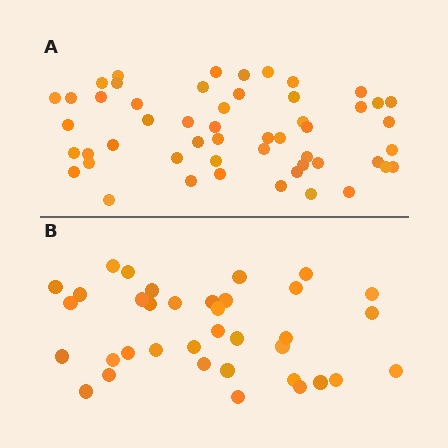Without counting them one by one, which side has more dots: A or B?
Region A (the top region) has more dots.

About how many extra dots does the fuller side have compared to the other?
Region A has approximately 15 more dots than region B.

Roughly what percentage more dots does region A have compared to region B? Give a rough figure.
About 45% more.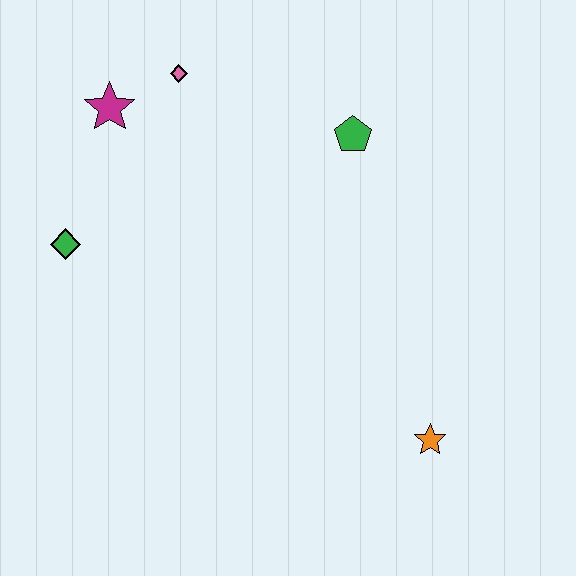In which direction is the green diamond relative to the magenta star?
The green diamond is below the magenta star.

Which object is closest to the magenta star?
The pink diamond is closest to the magenta star.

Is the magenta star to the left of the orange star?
Yes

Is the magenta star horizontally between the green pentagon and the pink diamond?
No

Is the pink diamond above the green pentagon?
Yes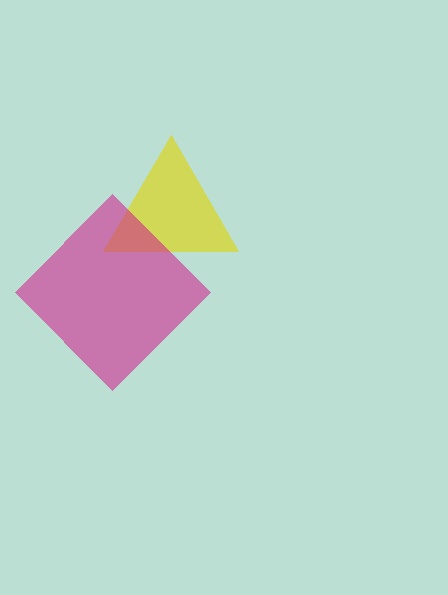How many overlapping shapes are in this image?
There are 2 overlapping shapes in the image.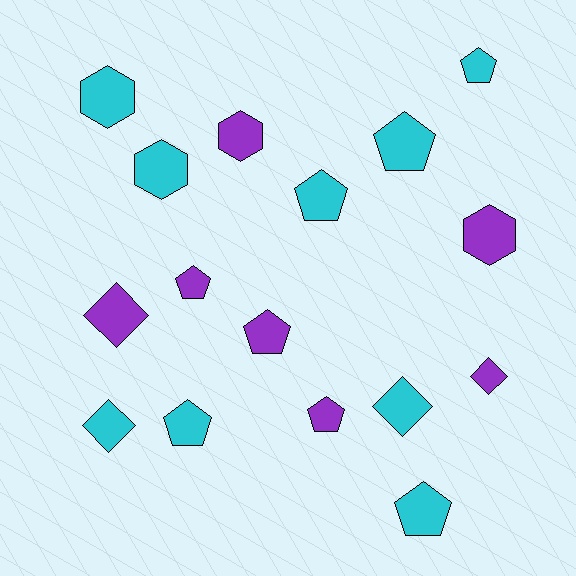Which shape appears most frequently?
Pentagon, with 8 objects.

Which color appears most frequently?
Cyan, with 9 objects.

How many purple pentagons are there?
There are 3 purple pentagons.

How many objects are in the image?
There are 16 objects.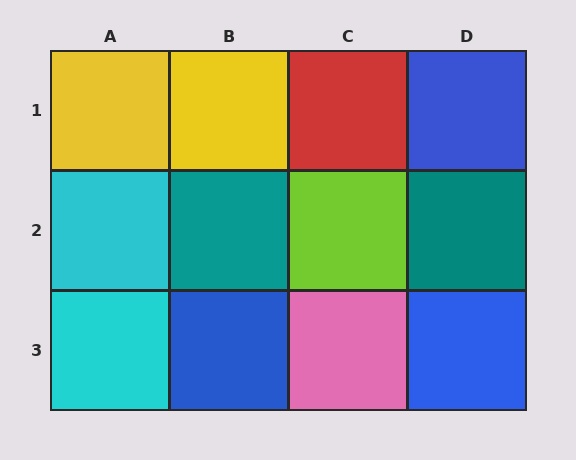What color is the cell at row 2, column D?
Teal.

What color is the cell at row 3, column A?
Cyan.